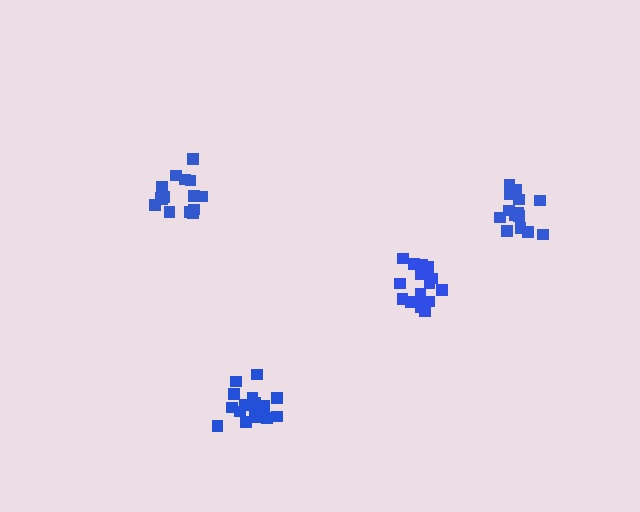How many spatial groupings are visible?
There are 4 spatial groupings.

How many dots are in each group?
Group 1: 16 dots, Group 2: 15 dots, Group 3: 14 dots, Group 4: 18 dots (63 total).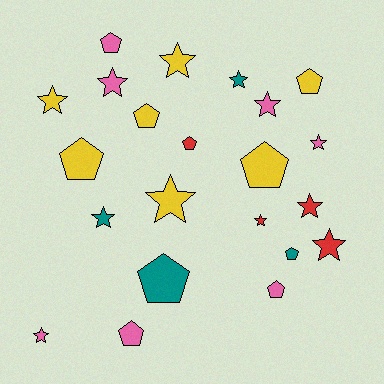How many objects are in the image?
There are 22 objects.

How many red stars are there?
There are 3 red stars.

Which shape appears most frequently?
Star, with 12 objects.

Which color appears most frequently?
Pink, with 7 objects.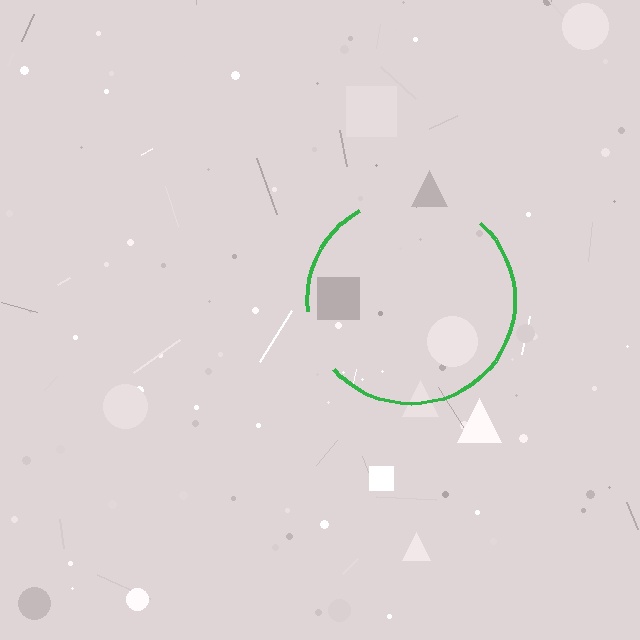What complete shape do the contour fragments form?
The contour fragments form a circle.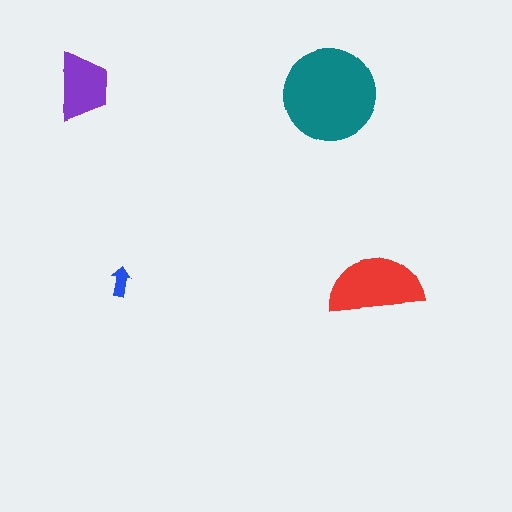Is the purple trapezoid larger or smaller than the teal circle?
Smaller.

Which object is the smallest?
The blue arrow.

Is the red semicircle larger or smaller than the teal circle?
Smaller.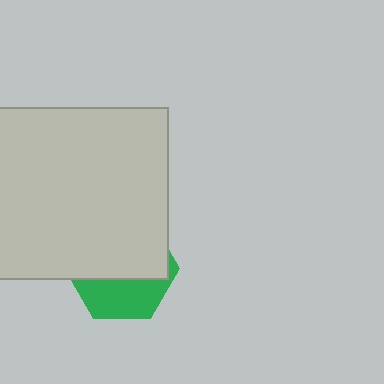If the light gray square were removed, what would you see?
You would see the complete green hexagon.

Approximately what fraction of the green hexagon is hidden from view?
Roughly 62% of the green hexagon is hidden behind the light gray square.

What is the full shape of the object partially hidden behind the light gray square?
The partially hidden object is a green hexagon.